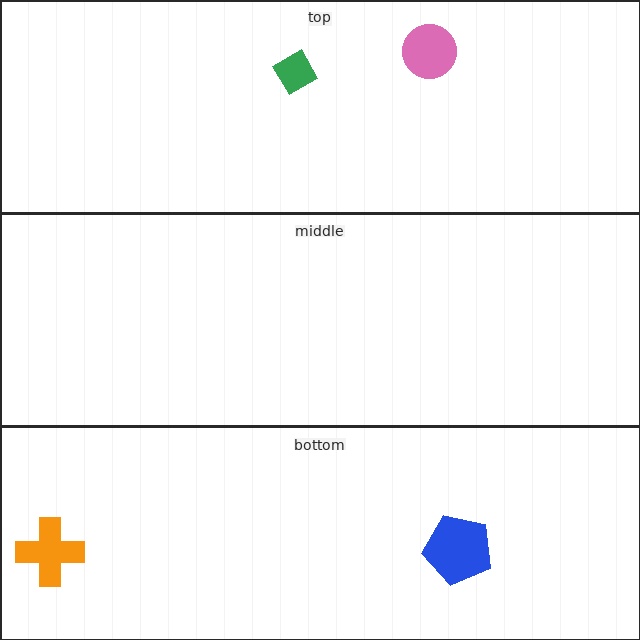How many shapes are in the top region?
2.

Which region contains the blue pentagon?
The bottom region.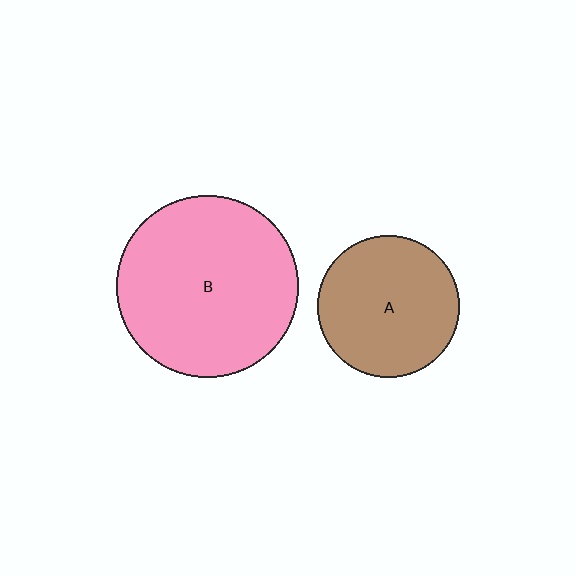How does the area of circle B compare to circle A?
Approximately 1.6 times.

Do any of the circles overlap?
No, none of the circles overlap.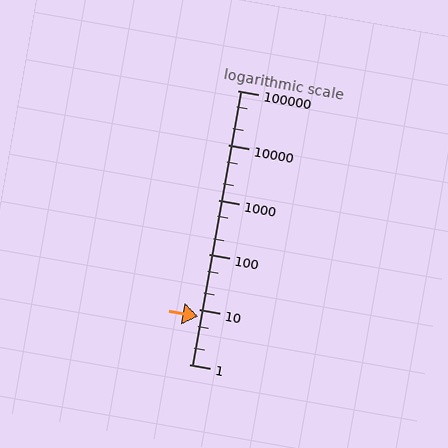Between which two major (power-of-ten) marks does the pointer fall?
The pointer is between 1 and 10.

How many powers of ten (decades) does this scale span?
The scale spans 5 decades, from 1 to 100000.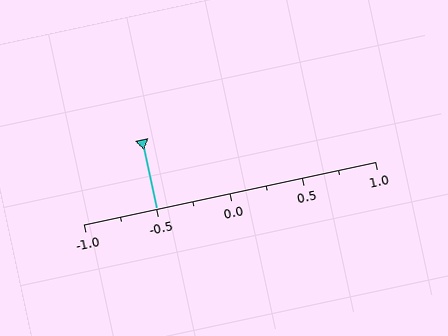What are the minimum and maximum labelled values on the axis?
The axis runs from -1.0 to 1.0.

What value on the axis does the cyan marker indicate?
The marker indicates approximately -0.5.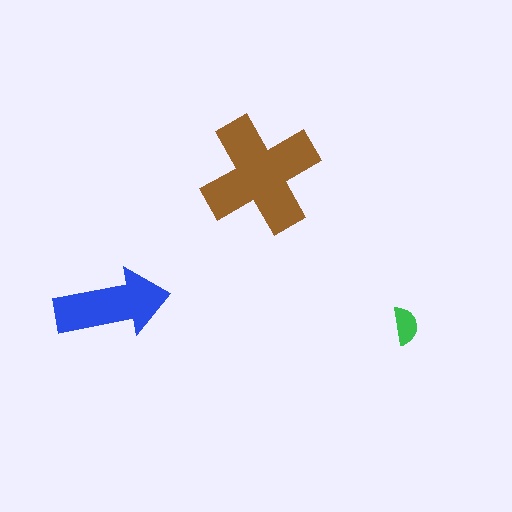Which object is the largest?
The brown cross.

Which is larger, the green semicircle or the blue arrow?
The blue arrow.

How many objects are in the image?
There are 3 objects in the image.